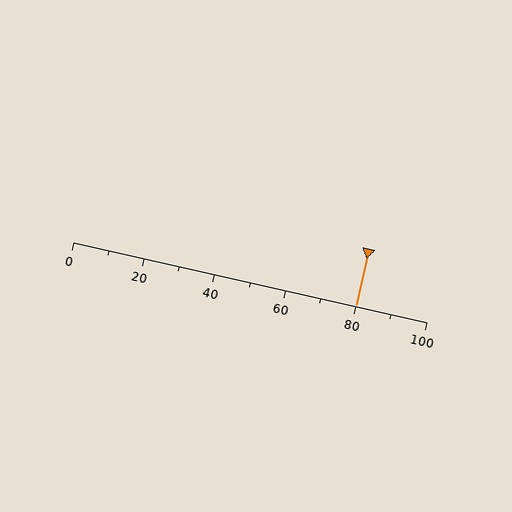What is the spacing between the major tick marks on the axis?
The major ticks are spaced 20 apart.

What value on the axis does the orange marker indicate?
The marker indicates approximately 80.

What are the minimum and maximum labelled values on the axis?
The axis runs from 0 to 100.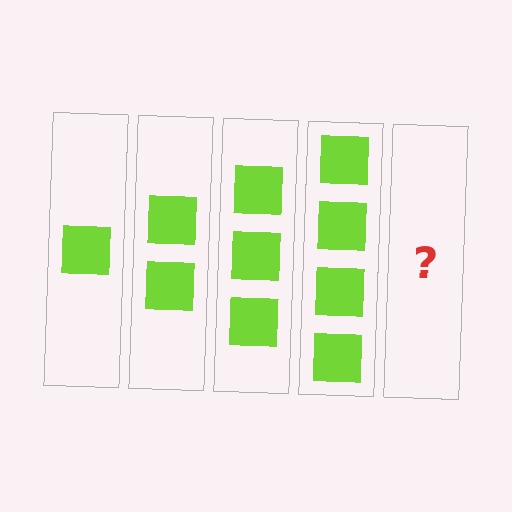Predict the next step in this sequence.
The next step is 5 squares.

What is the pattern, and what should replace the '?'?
The pattern is that each step adds one more square. The '?' should be 5 squares.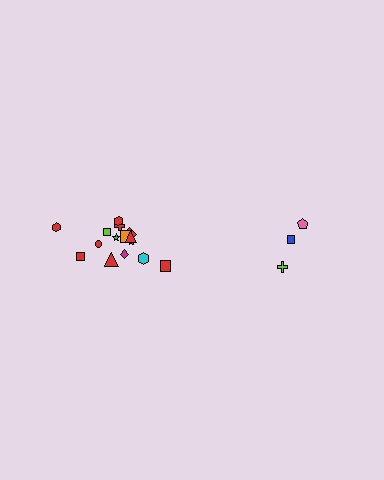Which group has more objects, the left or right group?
The left group.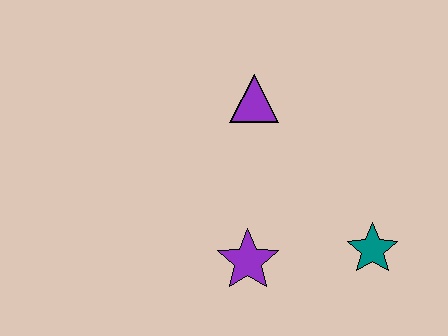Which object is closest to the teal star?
The purple star is closest to the teal star.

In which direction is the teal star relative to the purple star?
The teal star is to the right of the purple star.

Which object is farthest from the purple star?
The purple triangle is farthest from the purple star.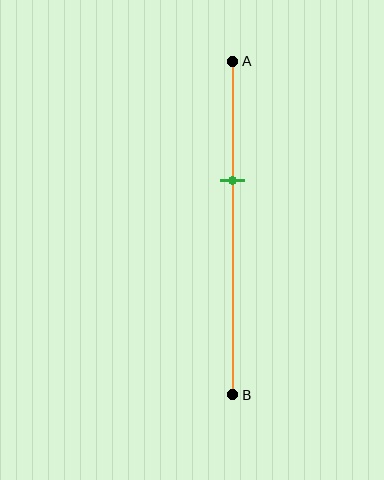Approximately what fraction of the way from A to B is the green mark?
The green mark is approximately 35% of the way from A to B.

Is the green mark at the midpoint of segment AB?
No, the mark is at about 35% from A, not at the 50% midpoint.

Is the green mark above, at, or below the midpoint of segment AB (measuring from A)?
The green mark is above the midpoint of segment AB.